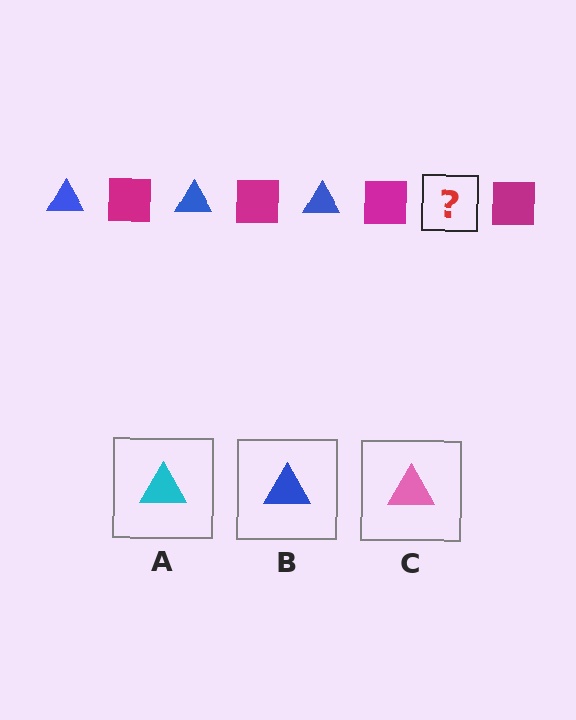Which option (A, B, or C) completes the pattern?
B.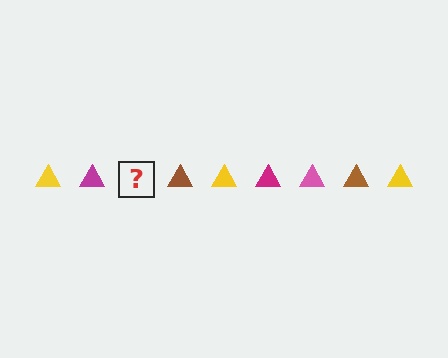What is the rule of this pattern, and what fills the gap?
The rule is that the pattern cycles through yellow, magenta, pink, brown triangles. The gap should be filled with a pink triangle.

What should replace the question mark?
The question mark should be replaced with a pink triangle.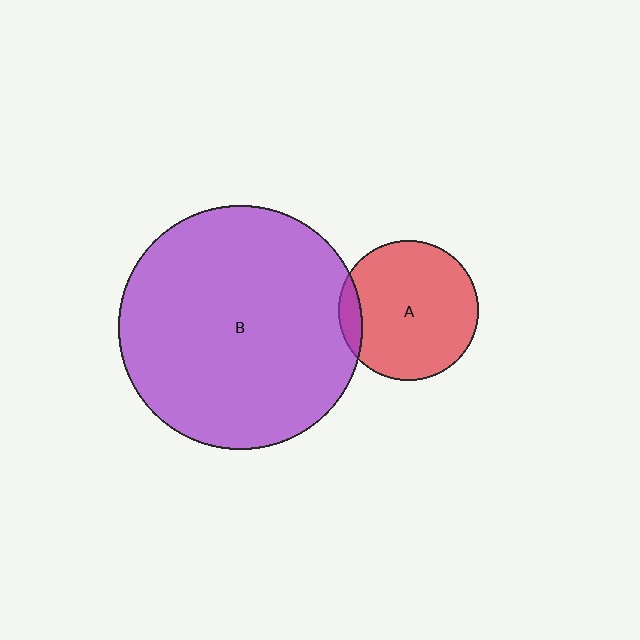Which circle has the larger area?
Circle B (purple).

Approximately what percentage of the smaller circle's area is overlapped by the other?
Approximately 10%.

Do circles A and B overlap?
Yes.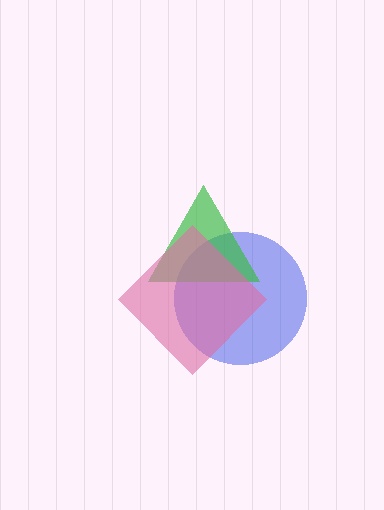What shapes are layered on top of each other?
The layered shapes are: a blue circle, a green triangle, a pink diamond.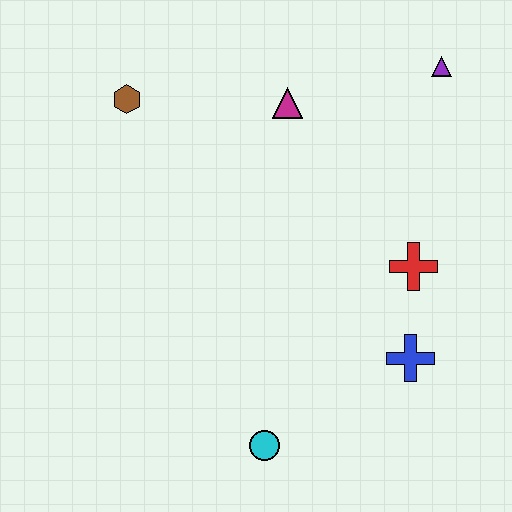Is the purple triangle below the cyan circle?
No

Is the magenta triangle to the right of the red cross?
No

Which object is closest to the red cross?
The blue cross is closest to the red cross.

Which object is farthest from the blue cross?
The brown hexagon is farthest from the blue cross.